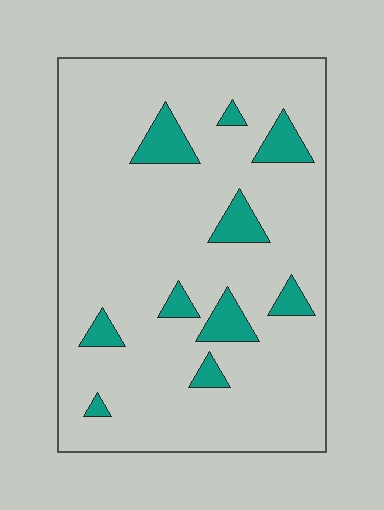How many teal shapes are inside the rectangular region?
10.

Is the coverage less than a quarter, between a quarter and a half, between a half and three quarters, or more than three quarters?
Less than a quarter.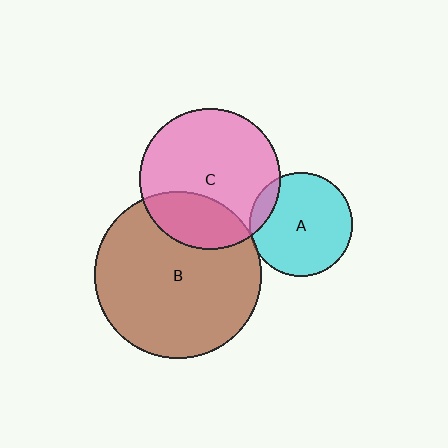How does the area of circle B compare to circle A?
Approximately 2.6 times.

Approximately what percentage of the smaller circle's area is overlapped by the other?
Approximately 10%.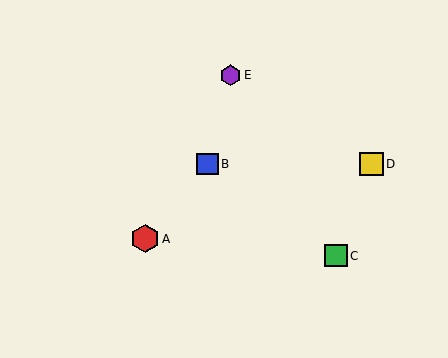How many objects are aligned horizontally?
2 objects (B, D) are aligned horizontally.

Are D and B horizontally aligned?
Yes, both are at y≈164.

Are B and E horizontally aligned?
No, B is at y≈164 and E is at y≈75.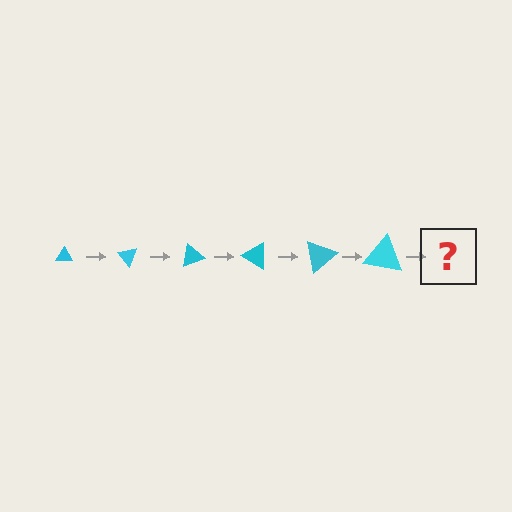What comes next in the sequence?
The next element should be a triangle, larger than the previous one and rotated 300 degrees from the start.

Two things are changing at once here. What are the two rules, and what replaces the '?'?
The two rules are that the triangle grows larger each step and it rotates 50 degrees each step. The '?' should be a triangle, larger than the previous one and rotated 300 degrees from the start.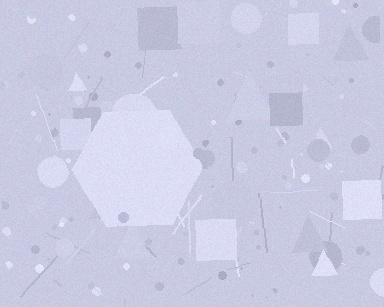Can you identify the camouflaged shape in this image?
The camouflaged shape is a hexagon.